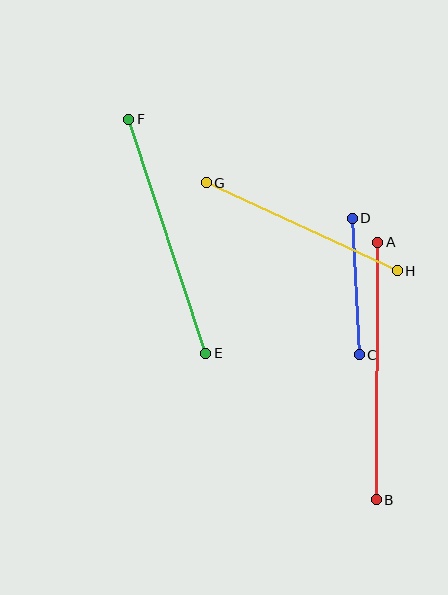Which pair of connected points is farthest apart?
Points A and B are farthest apart.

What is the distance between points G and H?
The distance is approximately 210 pixels.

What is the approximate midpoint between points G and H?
The midpoint is at approximately (302, 227) pixels.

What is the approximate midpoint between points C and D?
The midpoint is at approximately (356, 287) pixels.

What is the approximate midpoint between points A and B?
The midpoint is at approximately (377, 371) pixels.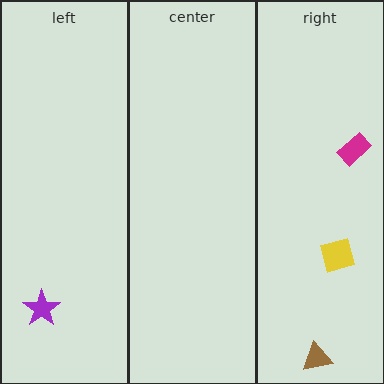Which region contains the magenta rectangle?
The right region.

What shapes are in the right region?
The brown triangle, the magenta rectangle, the yellow diamond.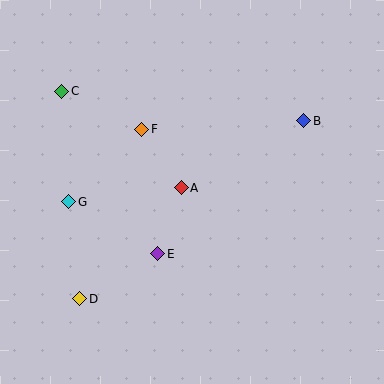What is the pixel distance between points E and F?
The distance between E and F is 125 pixels.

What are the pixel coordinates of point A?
Point A is at (181, 188).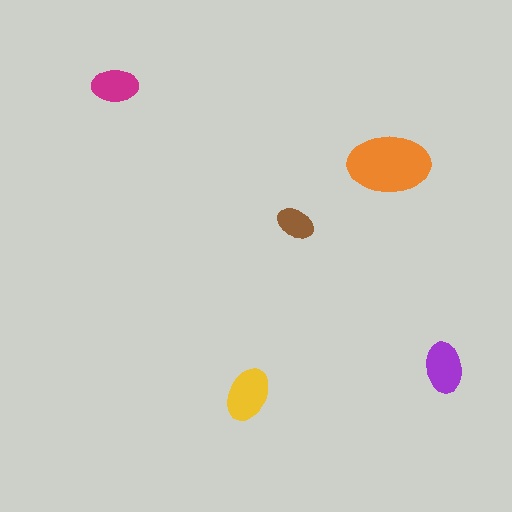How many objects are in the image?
There are 5 objects in the image.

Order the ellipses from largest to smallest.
the orange one, the yellow one, the purple one, the magenta one, the brown one.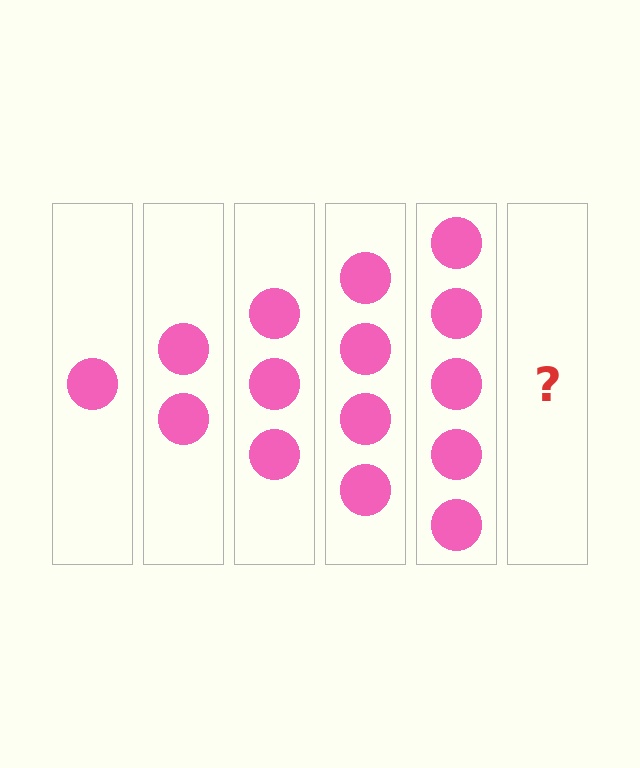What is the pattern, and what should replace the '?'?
The pattern is that each step adds one more circle. The '?' should be 6 circles.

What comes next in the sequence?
The next element should be 6 circles.